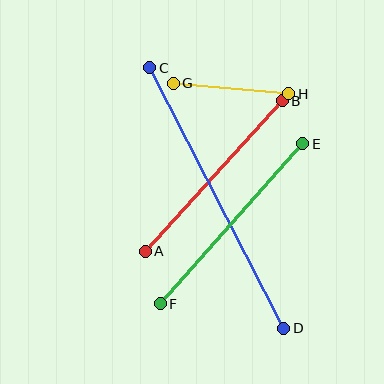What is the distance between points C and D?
The distance is approximately 293 pixels.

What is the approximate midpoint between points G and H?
The midpoint is at approximately (231, 88) pixels.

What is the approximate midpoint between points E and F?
The midpoint is at approximately (232, 224) pixels.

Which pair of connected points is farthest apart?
Points C and D are farthest apart.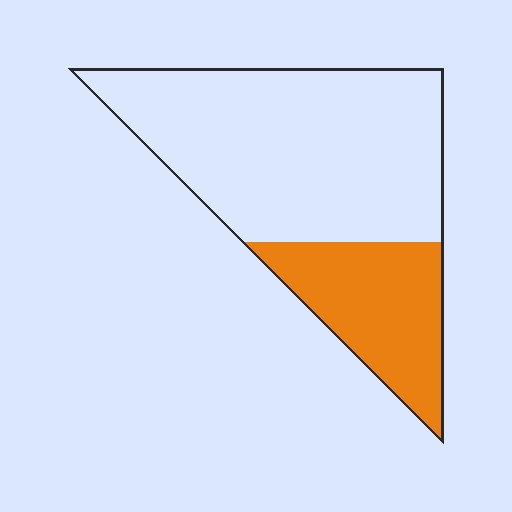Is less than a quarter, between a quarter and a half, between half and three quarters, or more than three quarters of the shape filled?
Between a quarter and a half.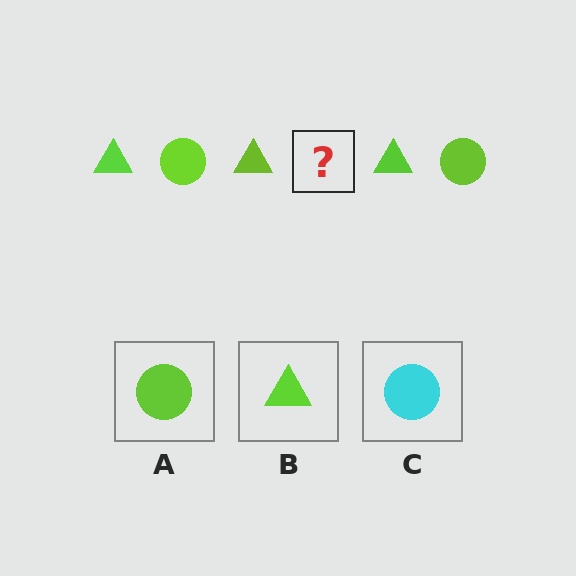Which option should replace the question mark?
Option A.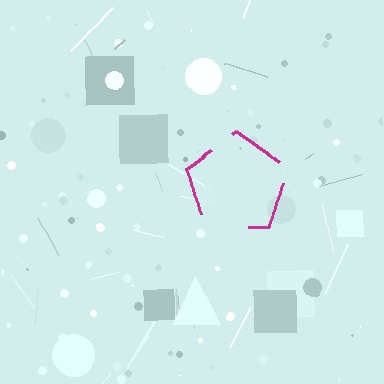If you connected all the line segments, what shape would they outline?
They would outline a pentagon.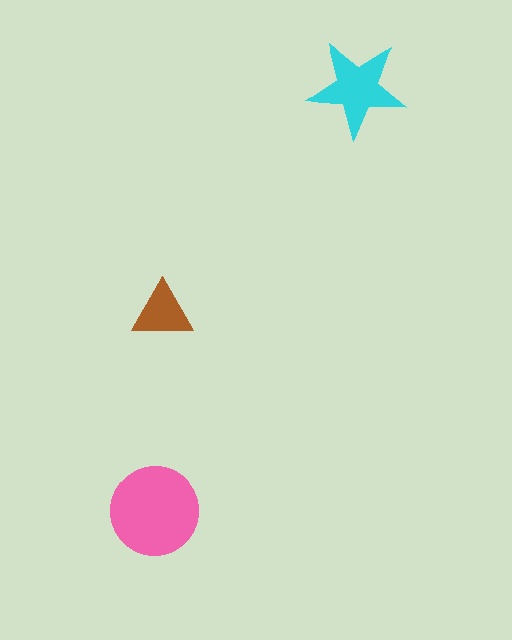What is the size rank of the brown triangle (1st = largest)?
3rd.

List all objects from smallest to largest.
The brown triangle, the cyan star, the pink circle.